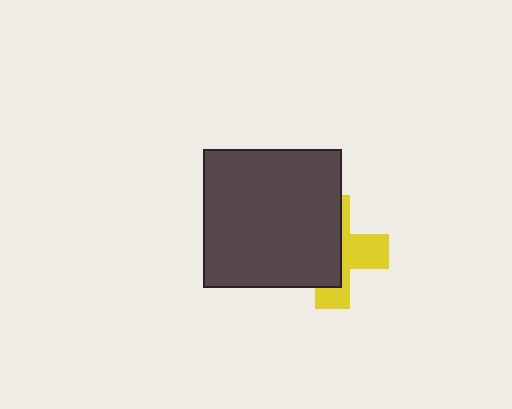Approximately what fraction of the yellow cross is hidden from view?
Roughly 57% of the yellow cross is hidden behind the dark gray square.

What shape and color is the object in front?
The object in front is a dark gray square.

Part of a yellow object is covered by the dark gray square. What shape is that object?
It is a cross.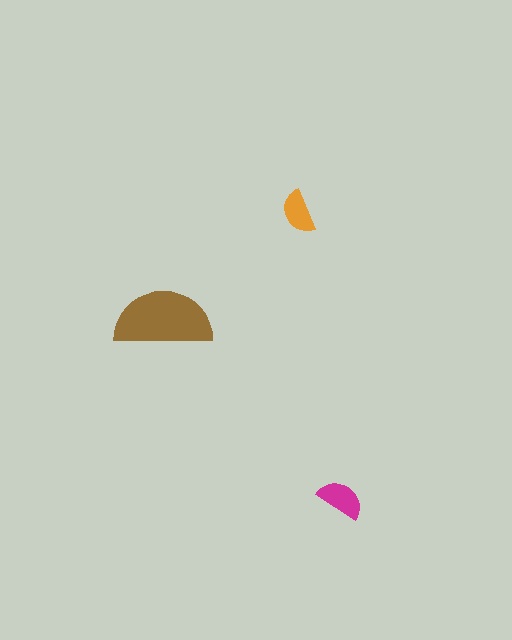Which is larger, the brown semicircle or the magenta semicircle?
The brown one.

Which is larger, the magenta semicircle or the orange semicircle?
The magenta one.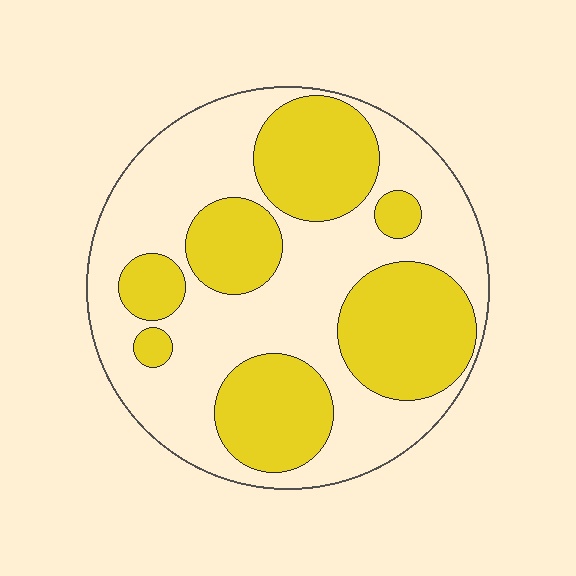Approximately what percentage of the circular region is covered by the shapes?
Approximately 40%.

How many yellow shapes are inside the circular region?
7.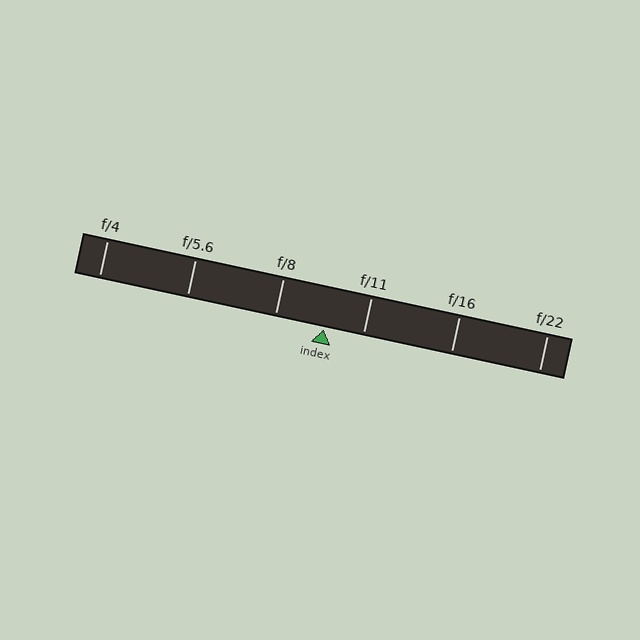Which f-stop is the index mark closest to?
The index mark is closest to f/11.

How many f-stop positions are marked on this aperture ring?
There are 6 f-stop positions marked.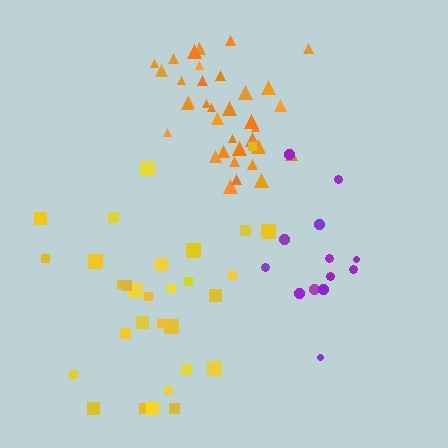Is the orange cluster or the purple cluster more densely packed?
Orange.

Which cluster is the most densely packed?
Orange.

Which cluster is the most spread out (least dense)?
Yellow.